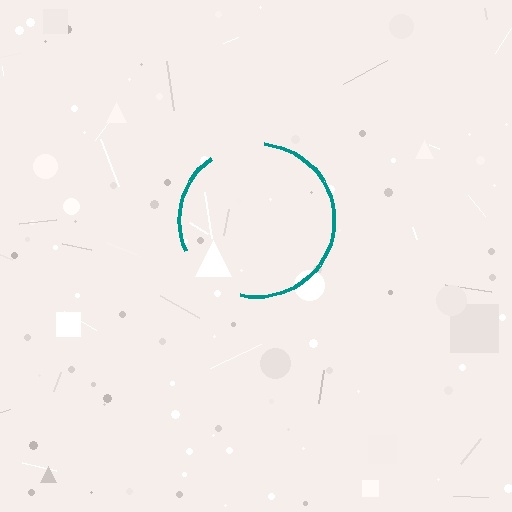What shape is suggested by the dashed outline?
The dashed outline suggests a circle.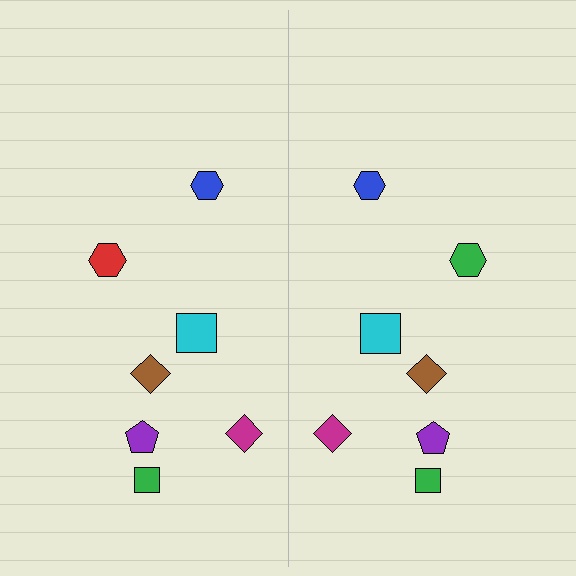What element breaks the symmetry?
The green hexagon on the right side breaks the symmetry — its mirror counterpart is red.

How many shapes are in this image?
There are 14 shapes in this image.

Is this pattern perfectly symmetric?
No, the pattern is not perfectly symmetric. The green hexagon on the right side breaks the symmetry — its mirror counterpart is red.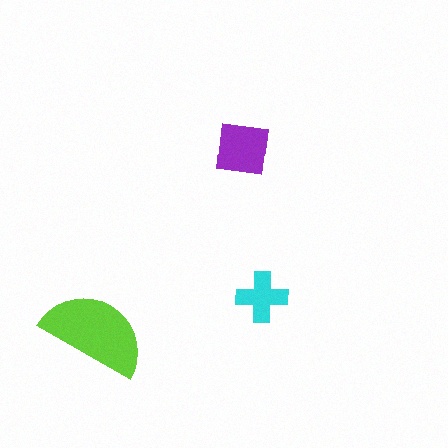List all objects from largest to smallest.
The lime semicircle, the purple square, the cyan cross.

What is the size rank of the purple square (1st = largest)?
2nd.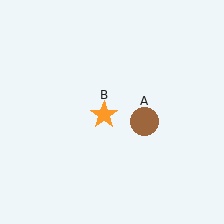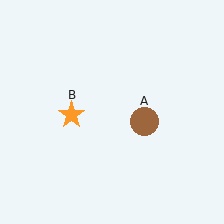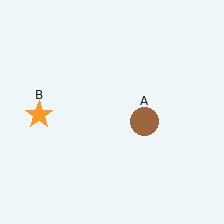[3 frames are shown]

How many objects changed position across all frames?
1 object changed position: orange star (object B).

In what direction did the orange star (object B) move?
The orange star (object B) moved left.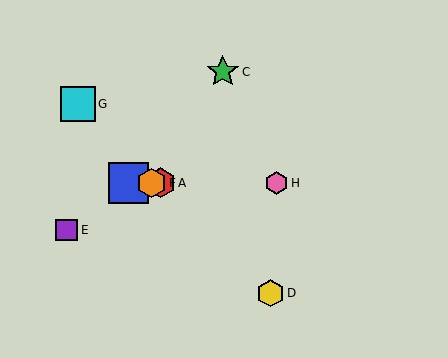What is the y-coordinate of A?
Object A is at y≈183.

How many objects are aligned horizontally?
4 objects (A, B, F, H) are aligned horizontally.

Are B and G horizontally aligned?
No, B is at y≈183 and G is at y≈104.